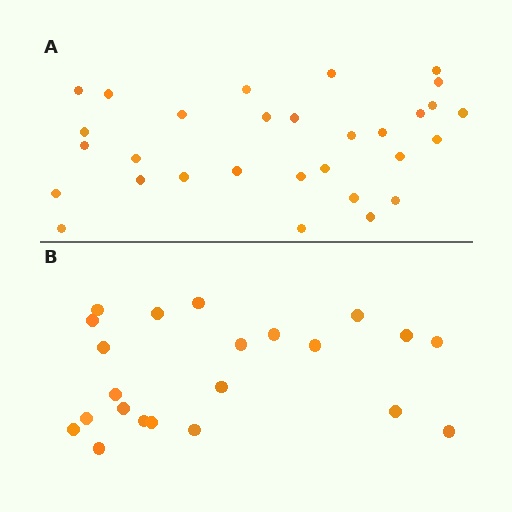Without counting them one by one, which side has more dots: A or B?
Region A (the top region) has more dots.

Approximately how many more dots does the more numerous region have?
Region A has roughly 8 or so more dots than region B.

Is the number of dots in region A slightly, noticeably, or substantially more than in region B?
Region A has noticeably more, but not dramatically so. The ratio is roughly 1.4 to 1.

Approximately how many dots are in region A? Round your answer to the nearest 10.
About 30 dots.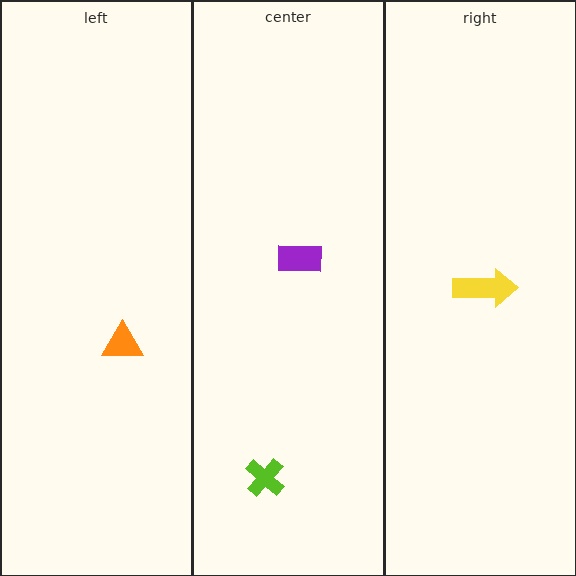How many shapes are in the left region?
1.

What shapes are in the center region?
The purple rectangle, the lime cross.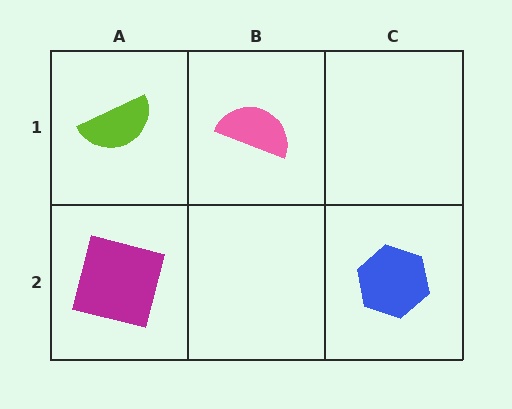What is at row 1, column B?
A pink semicircle.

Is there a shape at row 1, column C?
No, that cell is empty.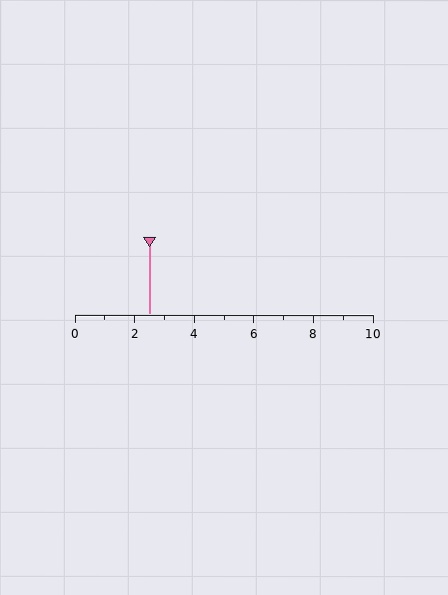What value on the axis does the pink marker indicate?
The marker indicates approximately 2.5.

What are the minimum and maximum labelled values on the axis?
The axis runs from 0 to 10.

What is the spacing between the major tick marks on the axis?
The major ticks are spaced 2 apart.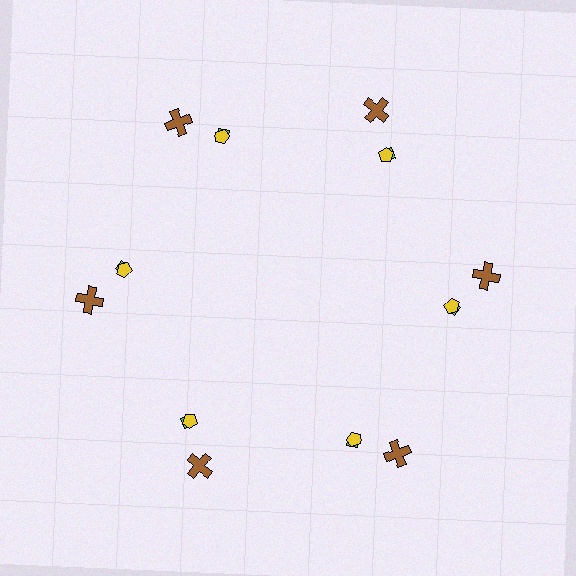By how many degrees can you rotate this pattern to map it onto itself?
The pattern maps onto itself every 60 degrees of rotation.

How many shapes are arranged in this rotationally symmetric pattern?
There are 18 shapes, arranged in 6 groups of 3.